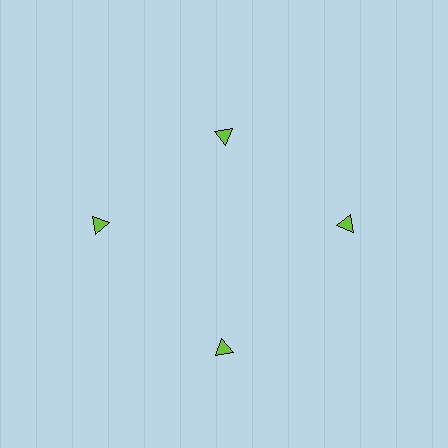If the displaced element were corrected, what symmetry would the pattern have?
It would have 4-fold rotational symmetry — the pattern would map onto itself every 90 degrees.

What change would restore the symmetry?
The symmetry would be restored by moving it outward, back onto the ring so that all 4 triangles sit at equal angles and equal distance from the center.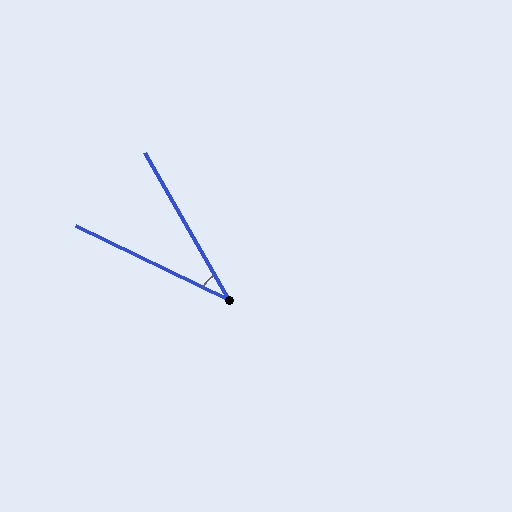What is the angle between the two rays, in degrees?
Approximately 34 degrees.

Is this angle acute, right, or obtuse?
It is acute.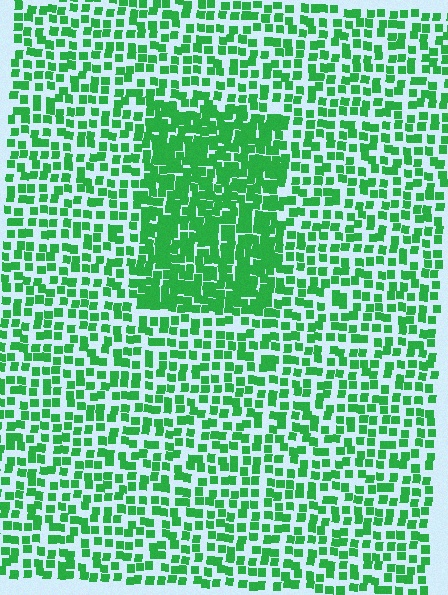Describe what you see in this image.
The image contains small green elements arranged at two different densities. A rectangle-shaped region is visible where the elements are more densely packed than the surrounding area.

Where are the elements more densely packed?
The elements are more densely packed inside the rectangle boundary.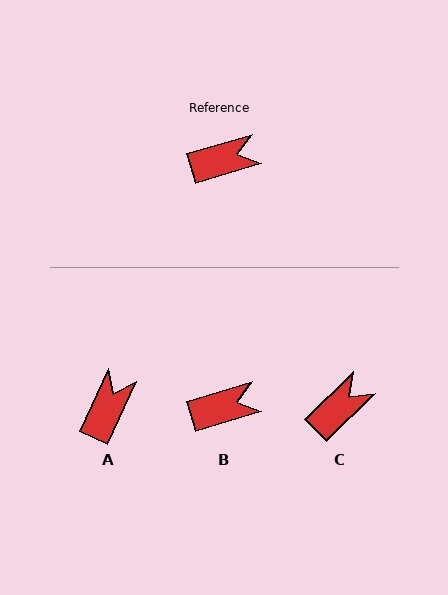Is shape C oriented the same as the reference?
No, it is off by about 27 degrees.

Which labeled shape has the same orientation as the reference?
B.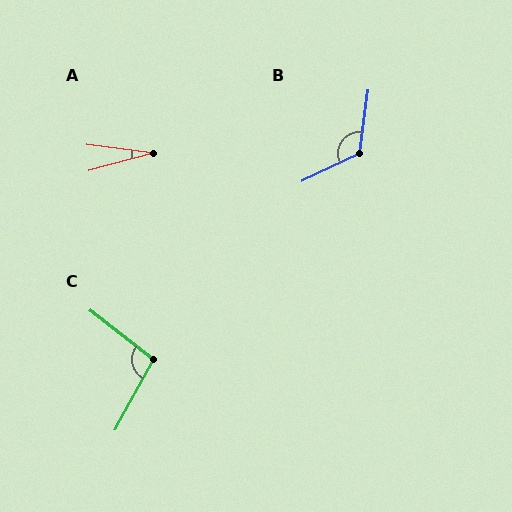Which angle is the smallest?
A, at approximately 23 degrees.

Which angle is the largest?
B, at approximately 123 degrees.